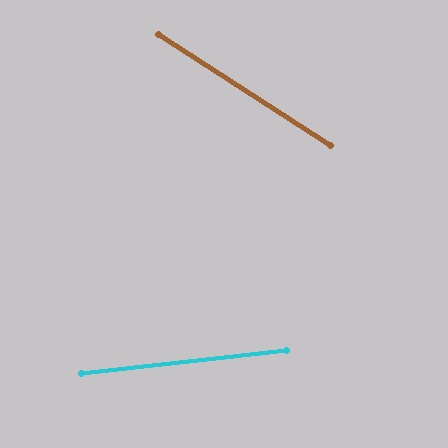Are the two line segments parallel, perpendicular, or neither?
Neither parallel nor perpendicular — they differ by about 39°.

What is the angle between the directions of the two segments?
Approximately 39 degrees.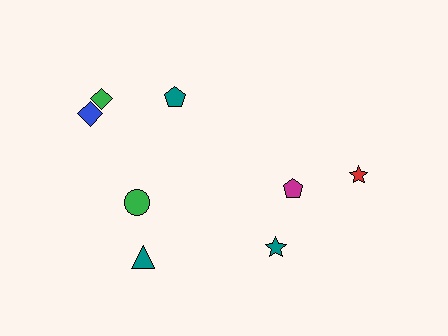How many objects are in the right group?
There are 3 objects.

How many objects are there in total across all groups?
There are 8 objects.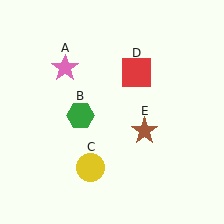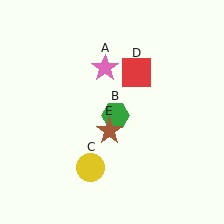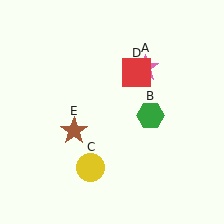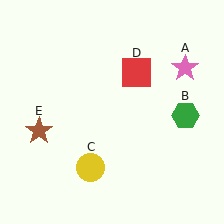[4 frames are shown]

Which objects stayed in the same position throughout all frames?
Yellow circle (object C) and red square (object D) remained stationary.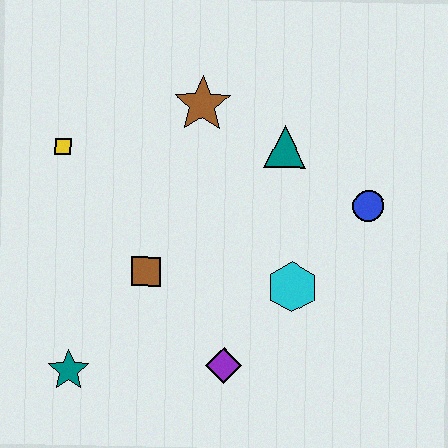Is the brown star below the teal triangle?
No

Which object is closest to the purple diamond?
The cyan hexagon is closest to the purple diamond.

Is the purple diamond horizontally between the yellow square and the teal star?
No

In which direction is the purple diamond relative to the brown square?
The purple diamond is below the brown square.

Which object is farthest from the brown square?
The blue circle is farthest from the brown square.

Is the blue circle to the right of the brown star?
Yes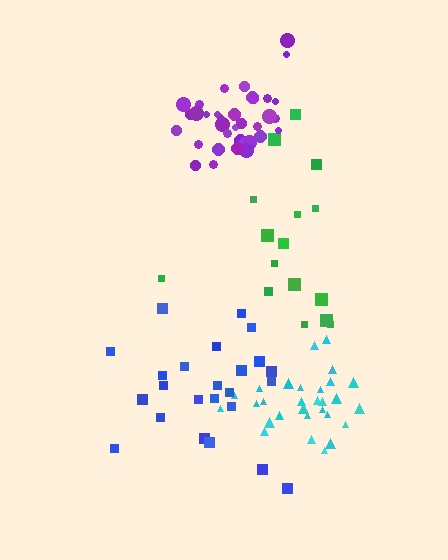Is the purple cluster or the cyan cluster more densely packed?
Purple.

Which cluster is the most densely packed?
Purple.